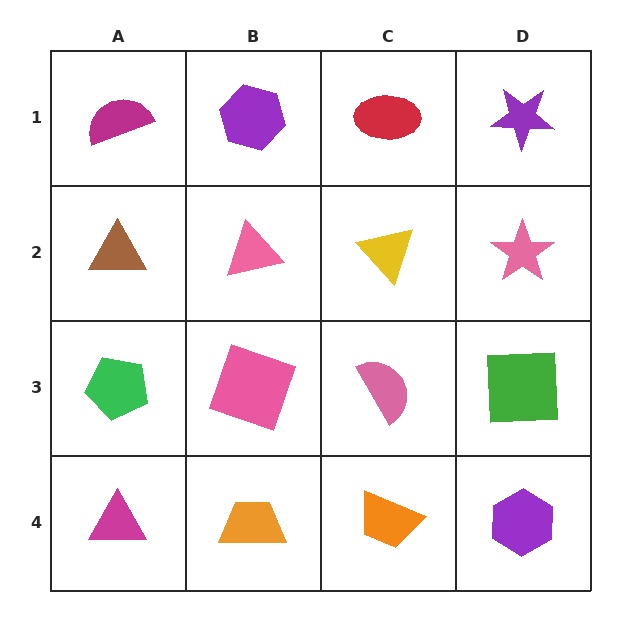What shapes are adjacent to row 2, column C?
A red ellipse (row 1, column C), a pink semicircle (row 3, column C), a pink triangle (row 2, column B), a pink star (row 2, column D).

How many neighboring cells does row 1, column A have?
2.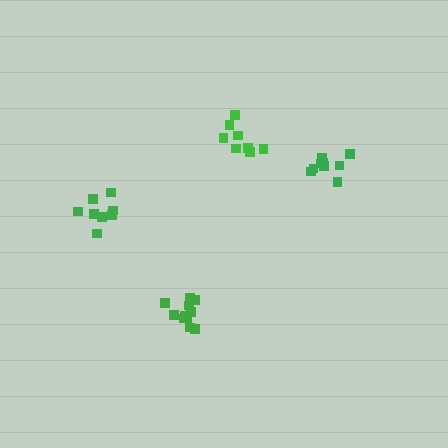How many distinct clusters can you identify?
There are 4 distinct clusters.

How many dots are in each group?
Group 1: 8 dots, Group 2: 9 dots, Group 3: 8 dots, Group 4: 11 dots (36 total).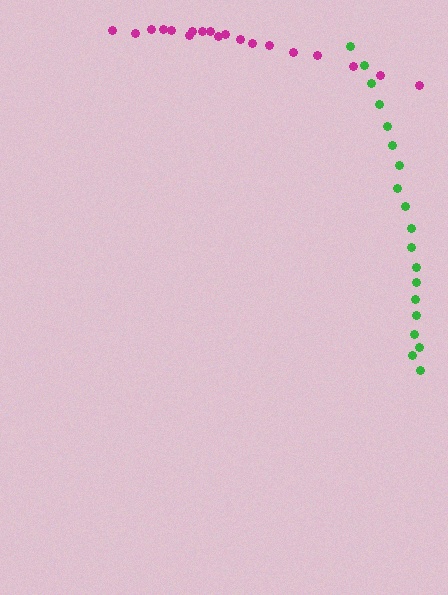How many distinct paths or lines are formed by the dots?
There are 2 distinct paths.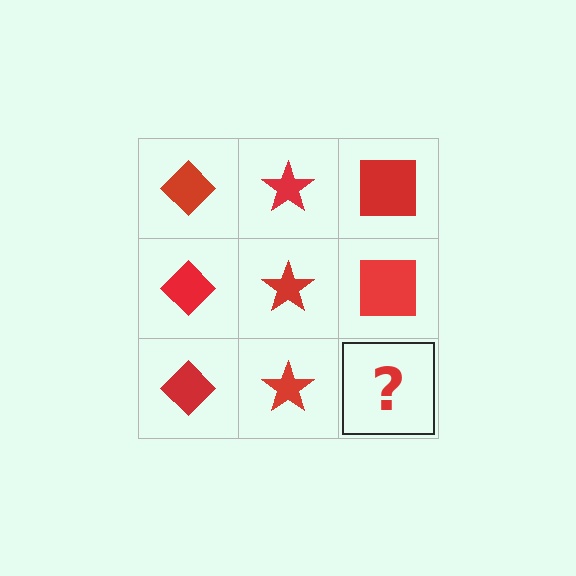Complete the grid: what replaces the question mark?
The question mark should be replaced with a red square.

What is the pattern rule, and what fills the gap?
The rule is that each column has a consistent shape. The gap should be filled with a red square.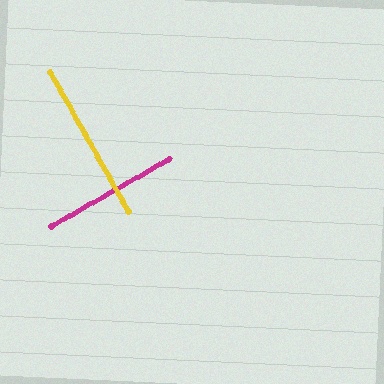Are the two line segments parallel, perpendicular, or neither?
Perpendicular — they meet at approximately 90°.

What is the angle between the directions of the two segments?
Approximately 90 degrees.